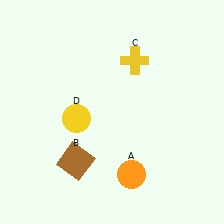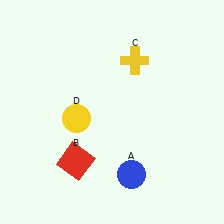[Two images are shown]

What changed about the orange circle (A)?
In Image 1, A is orange. In Image 2, it changed to blue.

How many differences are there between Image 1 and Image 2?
There are 2 differences between the two images.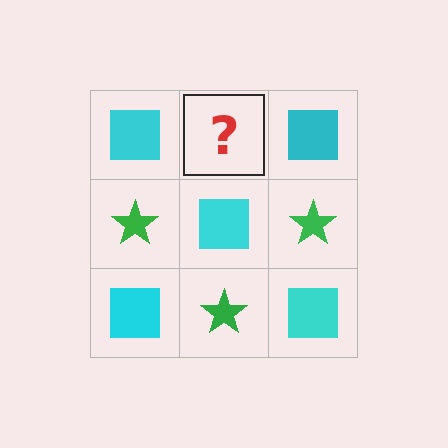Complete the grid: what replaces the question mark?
The question mark should be replaced with a green star.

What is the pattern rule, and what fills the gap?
The rule is that it alternates cyan square and green star in a checkerboard pattern. The gap should be filled with a green star.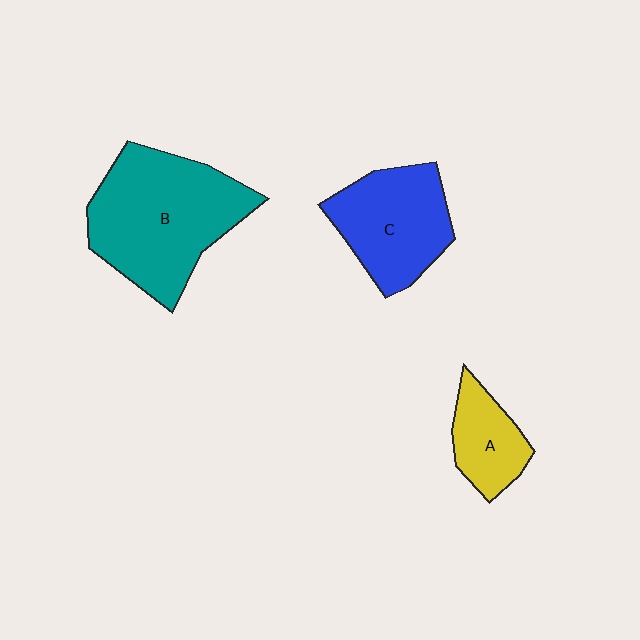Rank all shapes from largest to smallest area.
From largest to smallest: B (teal), C (blue), A (yellow).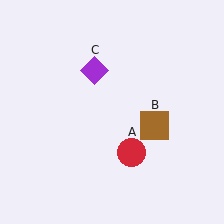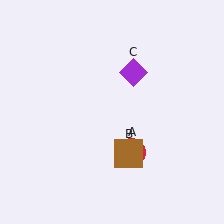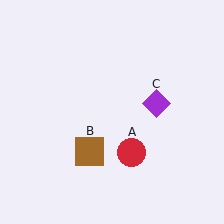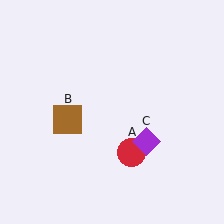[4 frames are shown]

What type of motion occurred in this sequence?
The brown square (object B), purple diamond (object C) rotated clockwise around the center of the scene.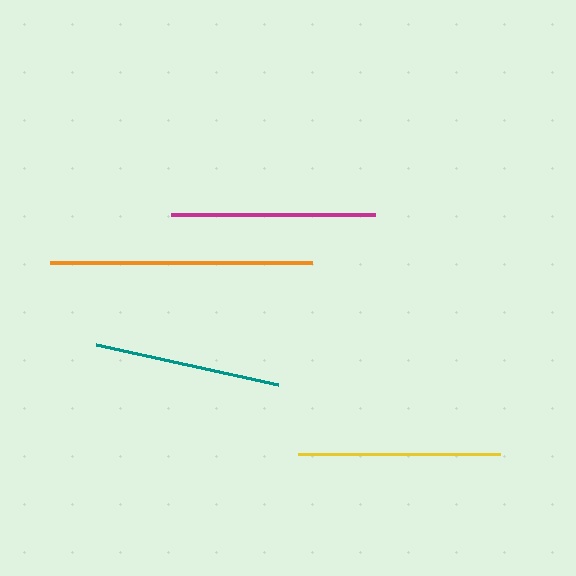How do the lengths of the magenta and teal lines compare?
The magenta and teal lines are approximately the same length.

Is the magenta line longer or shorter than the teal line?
The magenta line is longer than the teal line.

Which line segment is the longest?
The orange line is the longest at approximately 262 pixels.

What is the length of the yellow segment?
The yellow segment is approximately 202 pixels long.